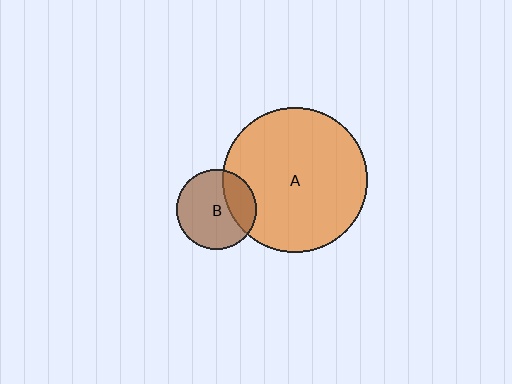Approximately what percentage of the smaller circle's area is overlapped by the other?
Approximately 25%.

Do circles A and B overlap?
Yes.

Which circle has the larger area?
Circle A (orange).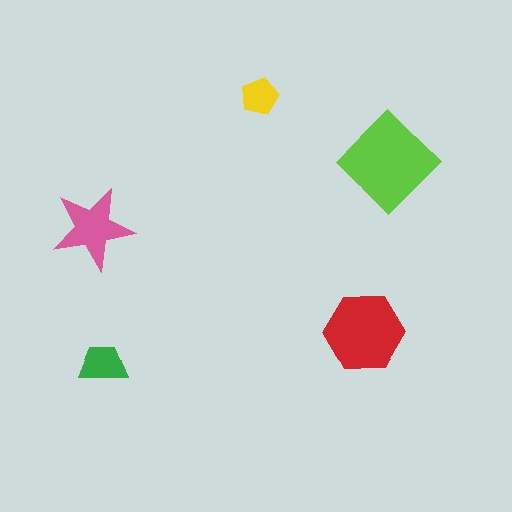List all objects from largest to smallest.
The lime diamond, the red hexagon, the pink star, the green trapezoid, the yellow pentagon.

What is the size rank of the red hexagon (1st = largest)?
2nd.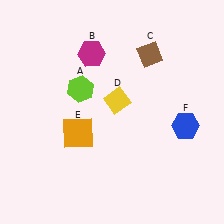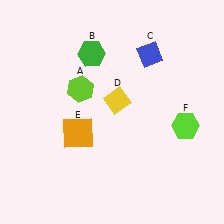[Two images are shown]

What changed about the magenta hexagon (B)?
In Image 1, B is magenta. In Image 2, it changed to green.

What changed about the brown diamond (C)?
In Image 1, C is brown. In Image 2, it changed to blue.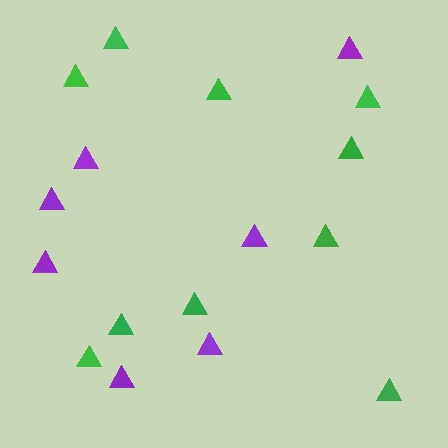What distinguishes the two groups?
There are 2 groups: one group of purple triangles (7) and one group of green triangles (10).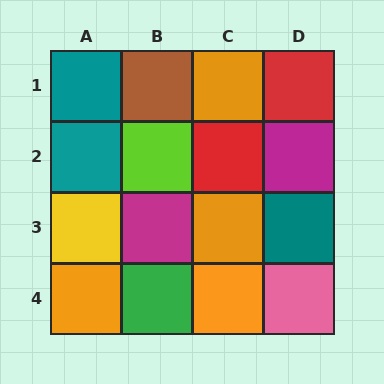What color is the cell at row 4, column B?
Green.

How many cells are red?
2 cells are red.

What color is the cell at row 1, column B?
Brown.